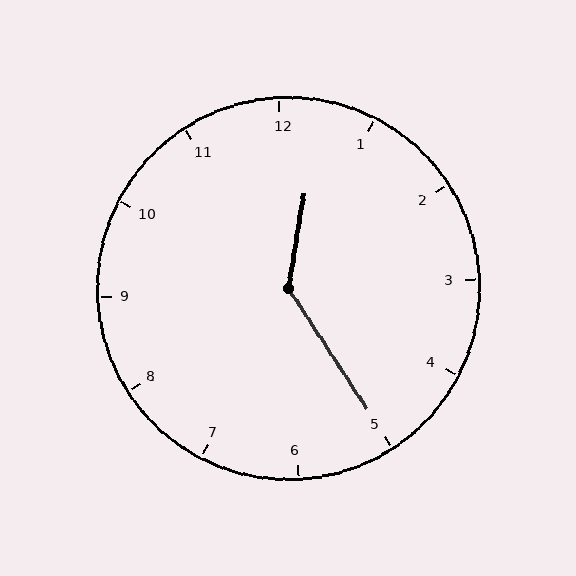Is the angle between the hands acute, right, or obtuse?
It is obtuse.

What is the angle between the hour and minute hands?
Approximately 138 degrees.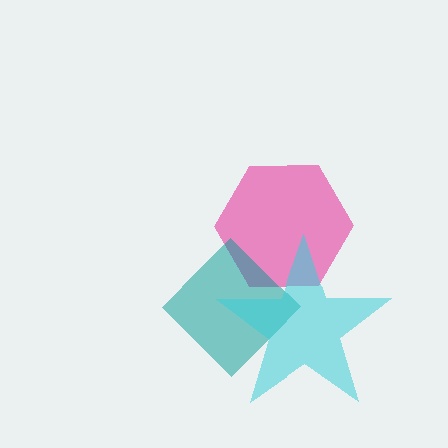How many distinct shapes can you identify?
There are 3 distinct shapes: a pink hexagon, a teal diamond, a cyan star.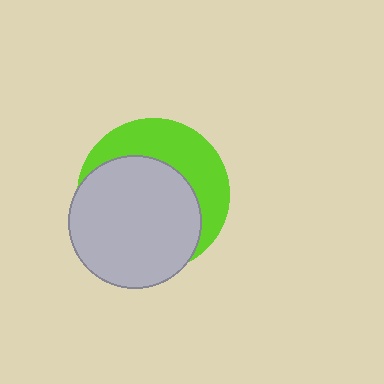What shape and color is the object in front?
The object in front is a light gray circle.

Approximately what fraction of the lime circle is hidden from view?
Roughly 61% of the lime circle is hidden behind the light gray circle.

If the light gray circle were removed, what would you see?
You would see the complete lime circle.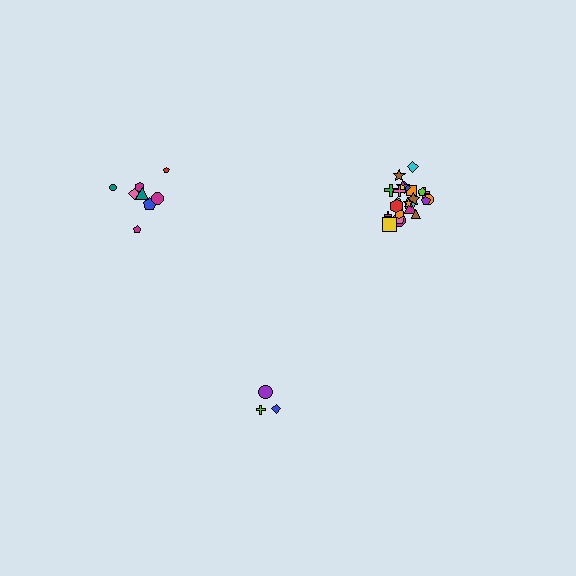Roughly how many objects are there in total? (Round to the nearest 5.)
Roughly 35 objects in total.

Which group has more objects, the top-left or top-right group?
The top-right group.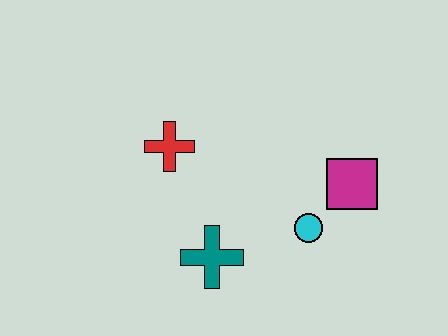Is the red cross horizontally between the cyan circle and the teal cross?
No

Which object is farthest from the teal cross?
The magenta square is farthest from the teal cross.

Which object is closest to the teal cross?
The cyan circle is closest to the teal cross.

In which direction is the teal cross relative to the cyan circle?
The teal cross is to the left of the cyan circle.